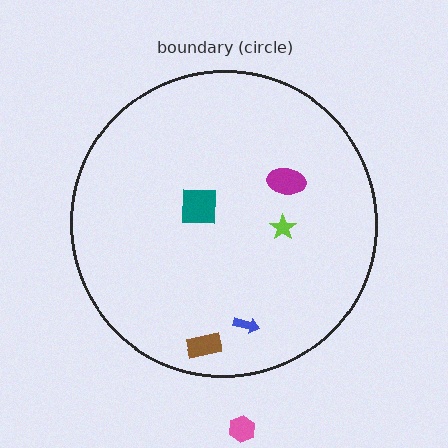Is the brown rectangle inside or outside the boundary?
Inside.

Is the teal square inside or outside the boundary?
Inside.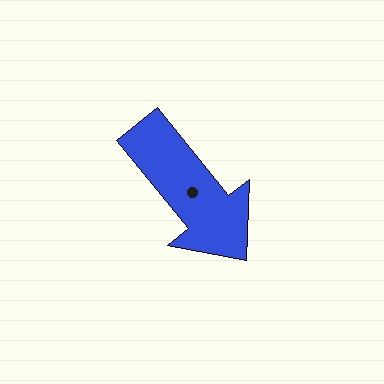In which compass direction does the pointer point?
Southeast.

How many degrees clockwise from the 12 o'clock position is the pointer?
Approximately 141 degrees.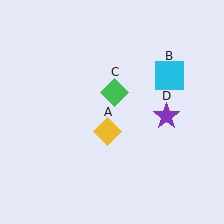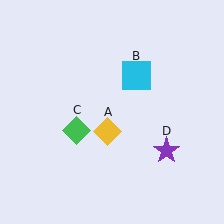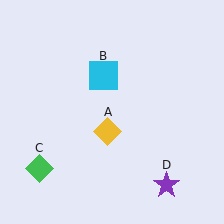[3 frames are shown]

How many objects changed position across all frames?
3 objects changed position: cyan square (object B), green diamond (object C), purple star (object D).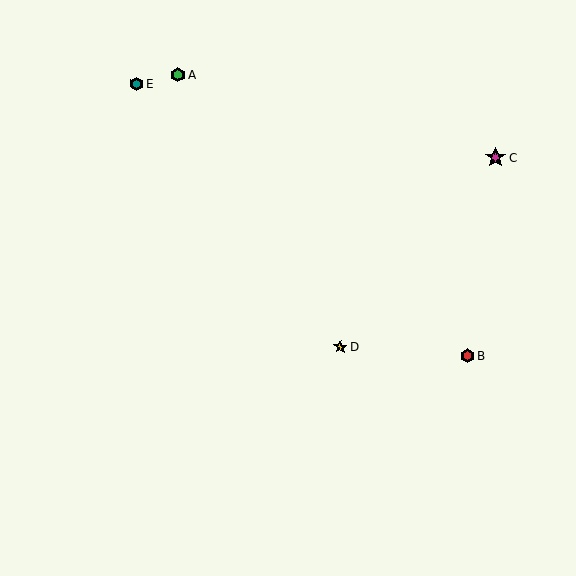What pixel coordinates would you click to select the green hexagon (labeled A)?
Click at (178, 75) to select the green hexagon A.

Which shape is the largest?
The magenta star (labeled C) is the largest.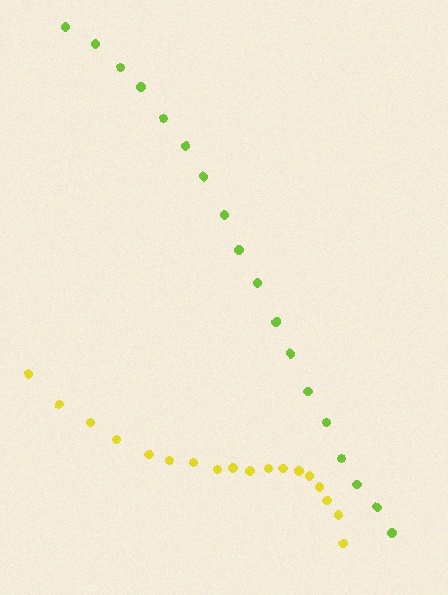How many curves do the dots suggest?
There are 2 distinct paths.